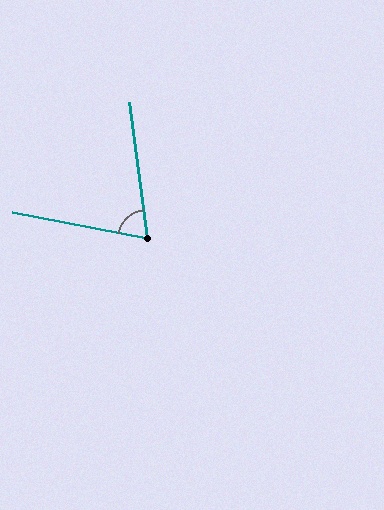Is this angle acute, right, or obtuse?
It is acute.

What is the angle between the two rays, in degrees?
Approximately 72 degrees.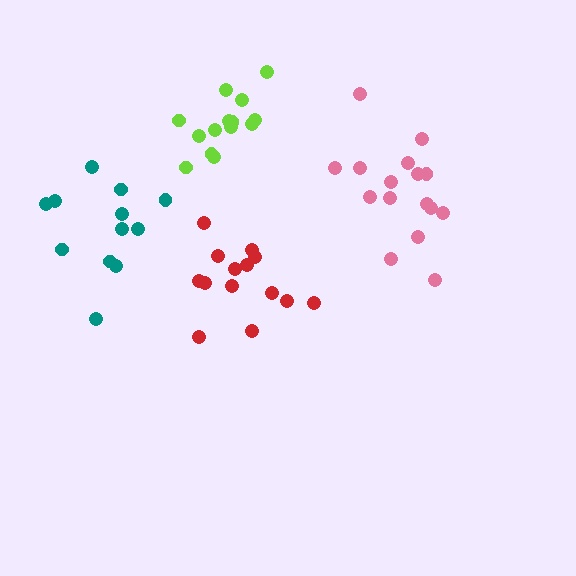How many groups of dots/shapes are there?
There are 4 groups.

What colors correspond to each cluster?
The clusters are colored: teal, red, lime, pink.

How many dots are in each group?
Group 1: 12 dots, Group 2: 14 dots, Group 3: 14 dots, Group 4: 16 dots (56 total).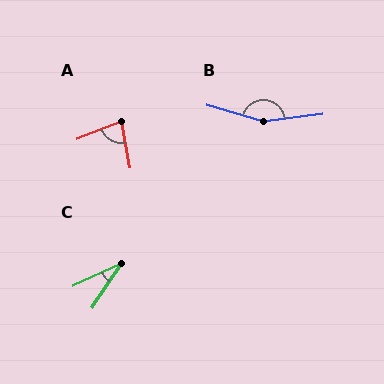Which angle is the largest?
B, at approximately 157 degrees.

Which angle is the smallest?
C, at approximately 32 degrees.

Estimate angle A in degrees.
Approximately 79 degrees.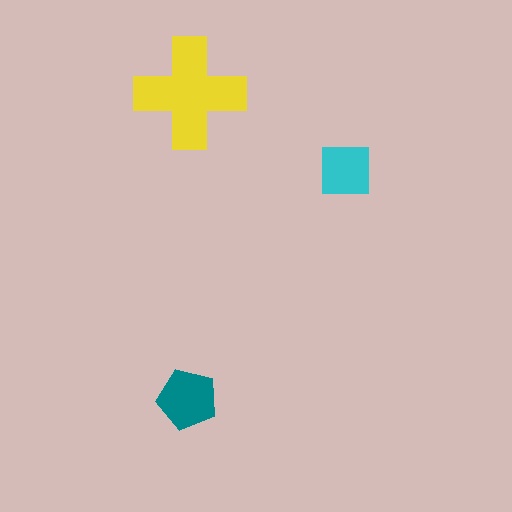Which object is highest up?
The yellow cross is topmost.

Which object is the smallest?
The cyan square.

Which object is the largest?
The yellow cross.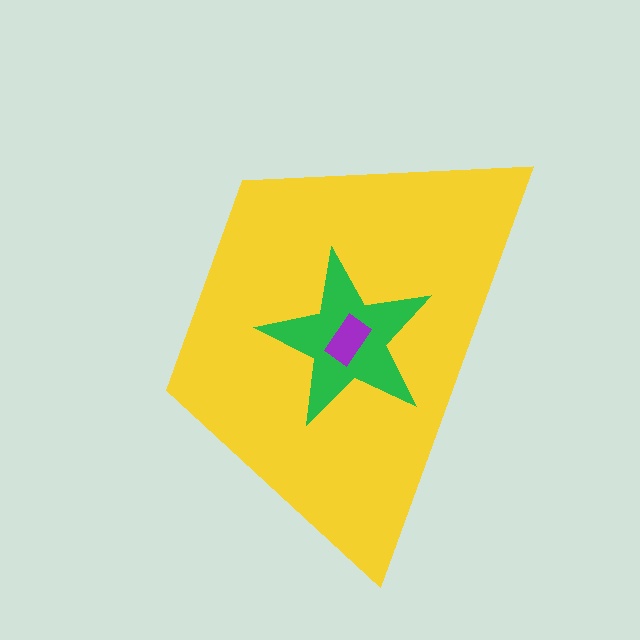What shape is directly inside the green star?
The purple rectangle.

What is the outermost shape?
The yellow trapezoid.